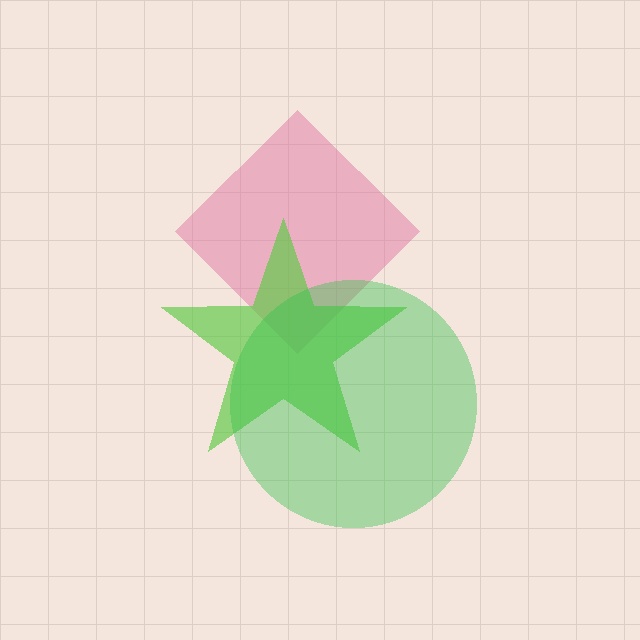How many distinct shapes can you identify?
There are 3 distinct shapes: a pink diamond, a lime star, a green circle.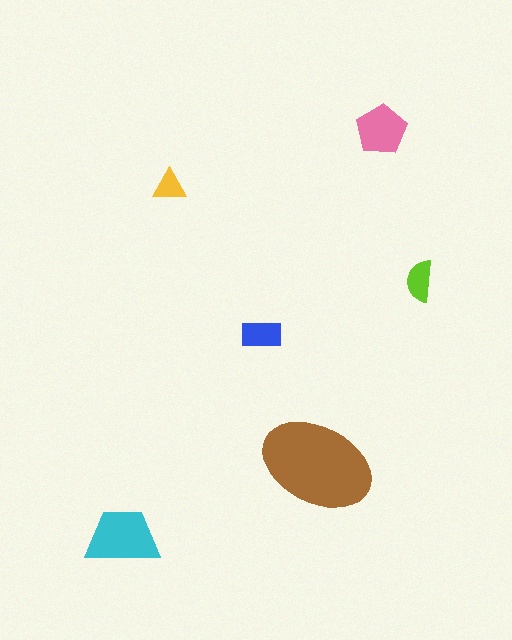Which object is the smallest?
The yellow triangle.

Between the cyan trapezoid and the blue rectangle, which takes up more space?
The cyan trapezoid.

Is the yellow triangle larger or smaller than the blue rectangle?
Smaller.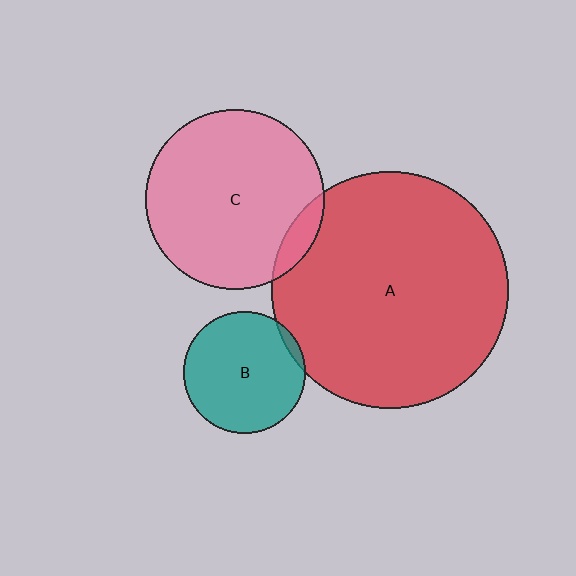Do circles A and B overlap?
Yes.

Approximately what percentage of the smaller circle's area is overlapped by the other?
Approximately 5%.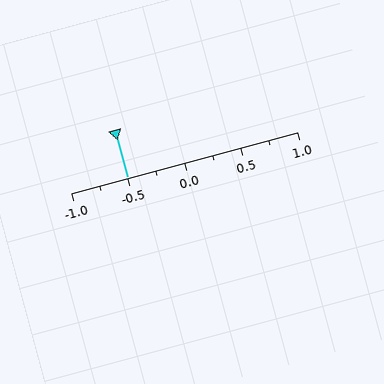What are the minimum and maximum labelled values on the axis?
The axis runs from -1.0 to 1.0.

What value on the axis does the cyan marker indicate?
The marker indicates approximately -0.5.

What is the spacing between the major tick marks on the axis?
The major ticks are spaced 0.5 apart.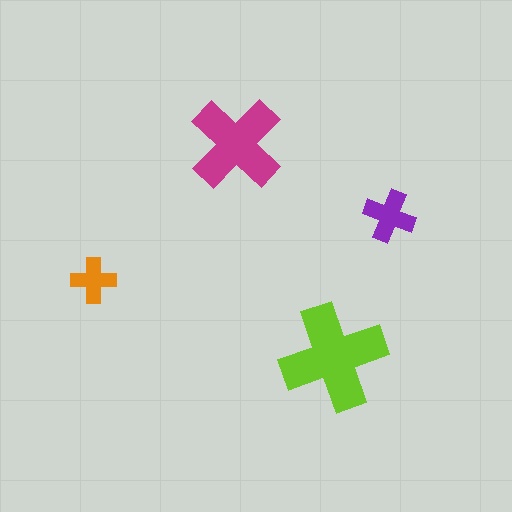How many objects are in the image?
There are 4 objects in the image.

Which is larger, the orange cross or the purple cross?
The purple one.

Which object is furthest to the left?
The orange cross is leftmost.